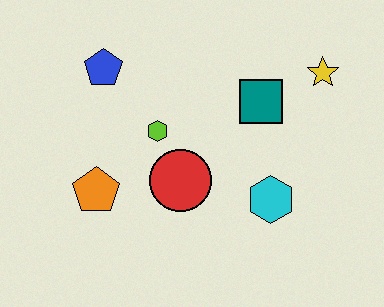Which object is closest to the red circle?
The lime hexagon is closest to the red circle.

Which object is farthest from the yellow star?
The orange pentagon is farthest from the yellow star.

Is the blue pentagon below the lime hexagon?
No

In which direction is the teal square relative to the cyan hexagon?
The teal square is above the cyan hexagon.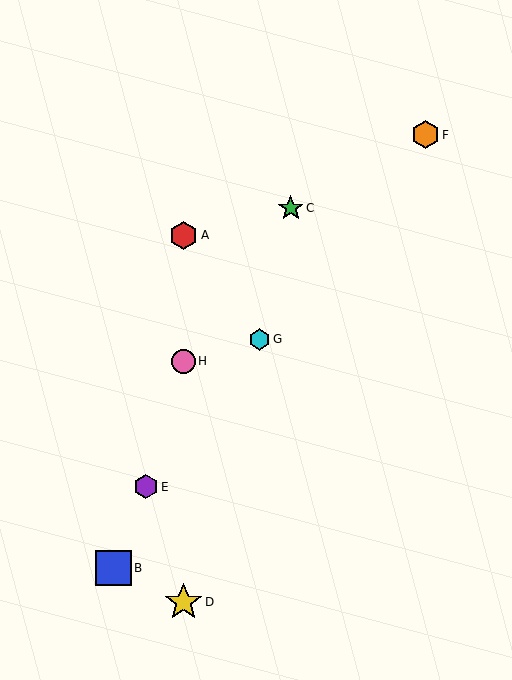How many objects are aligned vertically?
3 objects (A, D, H) are aligned vertically.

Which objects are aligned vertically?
Objects A, D, H are aligned vertically.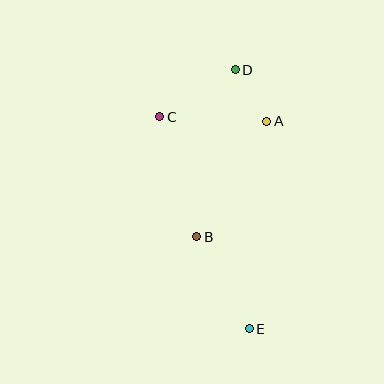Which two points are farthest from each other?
Points D and E are farthest from each other.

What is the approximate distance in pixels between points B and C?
The distance between B and C is approximately 126 pixels.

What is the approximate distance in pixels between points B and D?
The distance between B and D is approximately 171 pixels.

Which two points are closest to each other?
Points A and D are closest to each other.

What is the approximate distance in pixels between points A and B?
The distance between A and B is approximately 135 pixels.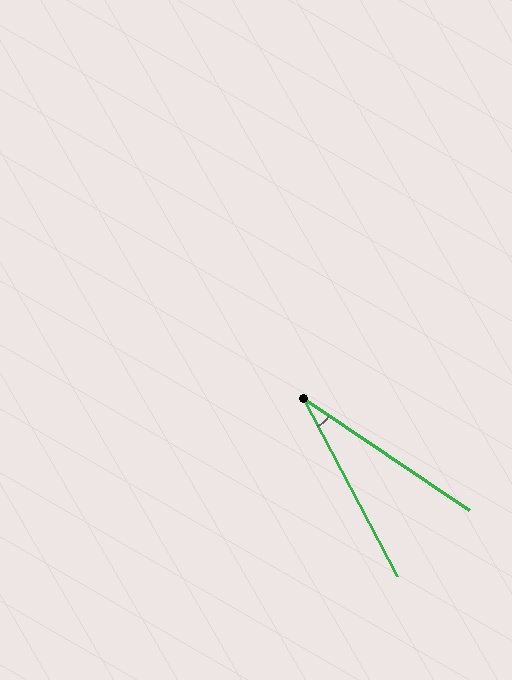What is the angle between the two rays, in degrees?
Approximately 28 degrees.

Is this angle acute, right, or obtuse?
It is acute.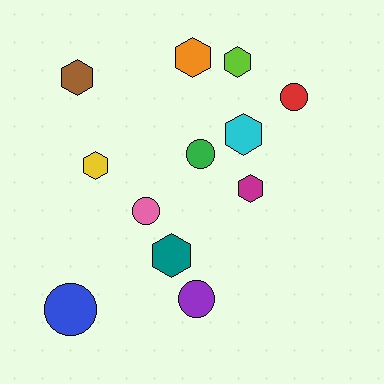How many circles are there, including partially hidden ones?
There are 5 circles.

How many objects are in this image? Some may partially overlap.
There are 12 objects.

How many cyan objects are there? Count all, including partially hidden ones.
There is 1 cyan object.